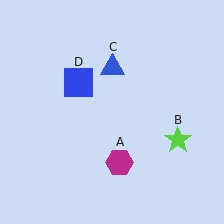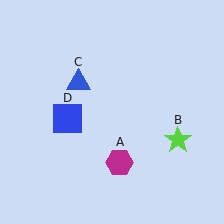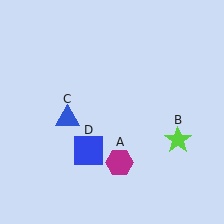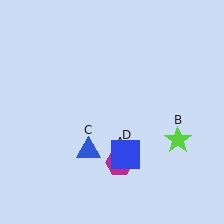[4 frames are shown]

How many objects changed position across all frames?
2 objects changed position: blue triangle (object C), blue square (object D).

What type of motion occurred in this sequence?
The blue triangle (object C), blue square (object D) rotated counterclockwise around the center of the scene.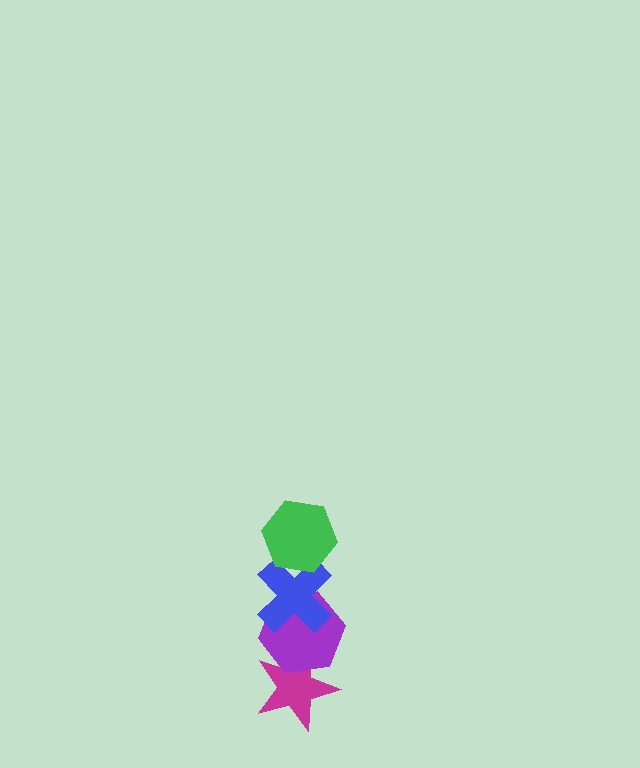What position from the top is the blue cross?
The blue cross is 2nd from the top.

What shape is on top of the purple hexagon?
The blue cross is on top of the purple hexagon.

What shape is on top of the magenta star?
The purple hexagon is on top of the magenta star.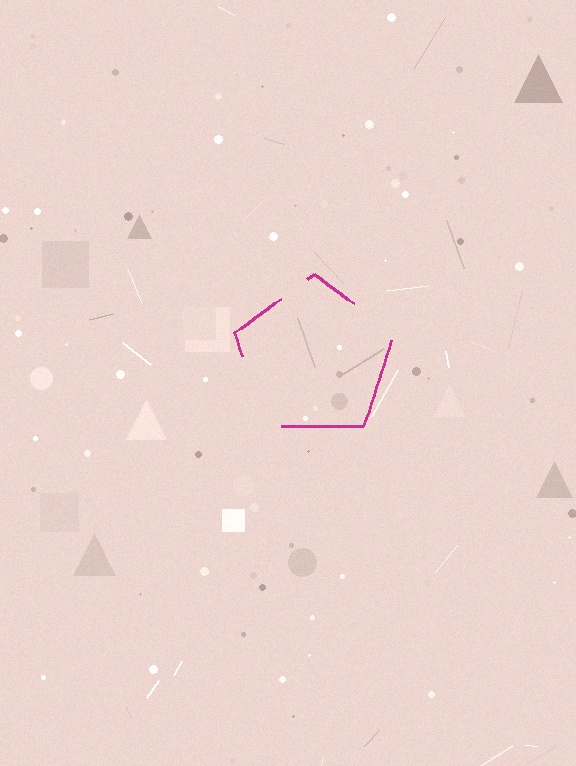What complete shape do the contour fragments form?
The contour fragments form a pentagon.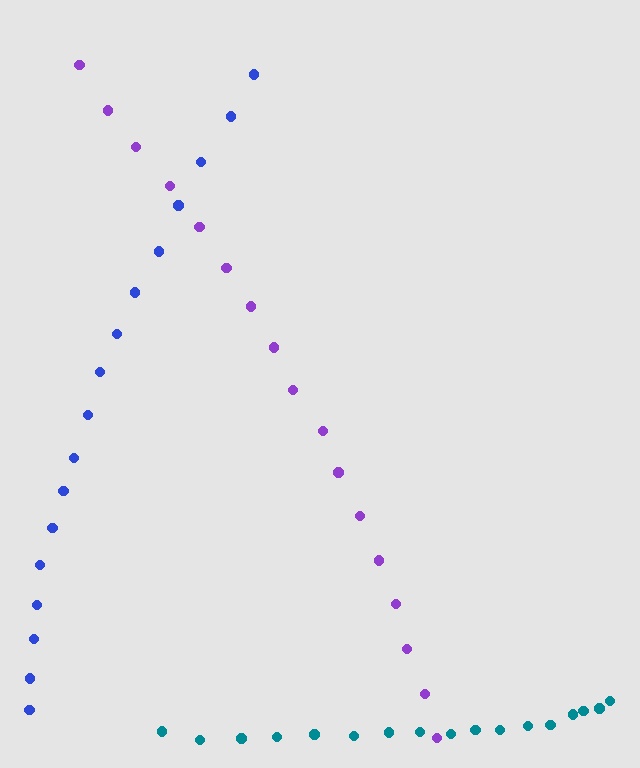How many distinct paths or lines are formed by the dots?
There are 3 distinct paths.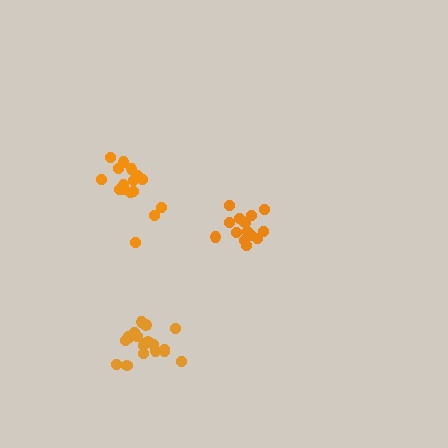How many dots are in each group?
Group 1: 15 dots, Group 2: 16 dots, Group 3: 20 dots (51 total).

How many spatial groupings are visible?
There are 3 spatial groupings.